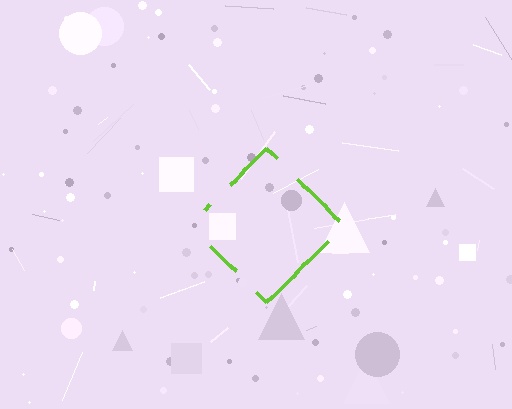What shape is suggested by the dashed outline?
The dashed outline suggests a diamond.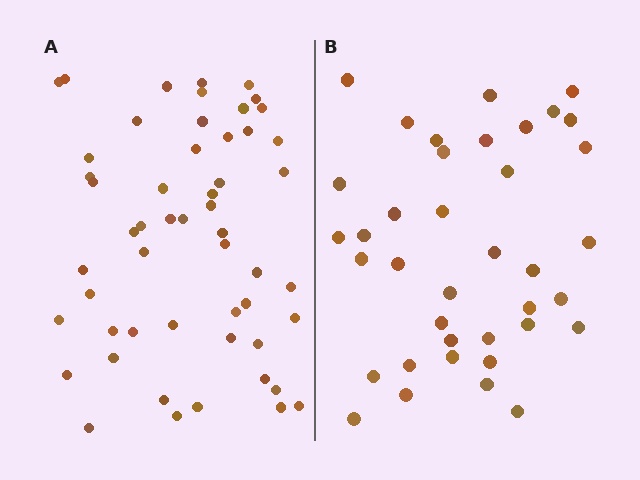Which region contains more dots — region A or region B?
Region A (the left region) has more dots.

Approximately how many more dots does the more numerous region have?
Region A has approximately 15 more dots than region B.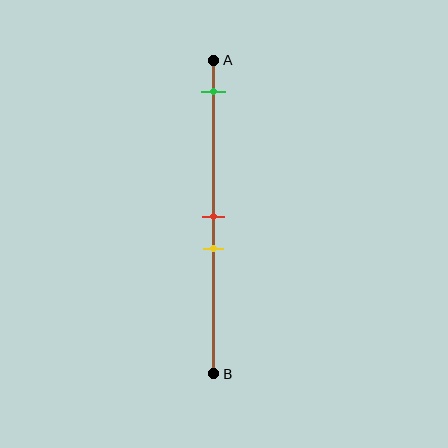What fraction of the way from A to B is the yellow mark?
The yellow mark is approximately 60% (0.6) of the way from A to B.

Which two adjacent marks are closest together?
The red and yellow marks are the closest adjacent pair.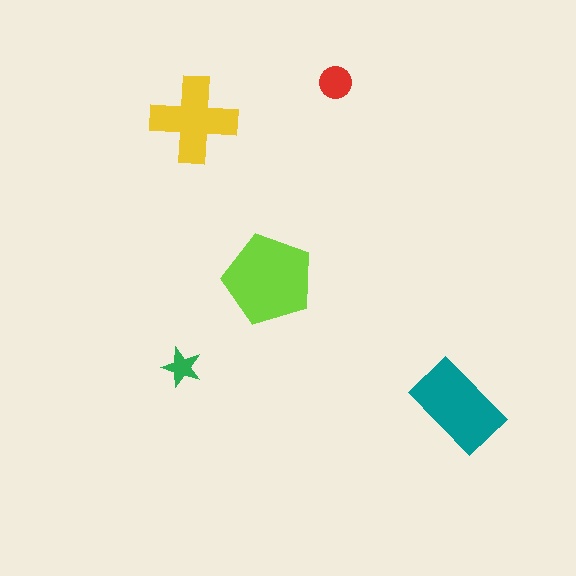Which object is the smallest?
The green star.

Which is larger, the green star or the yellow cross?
The yellow cross.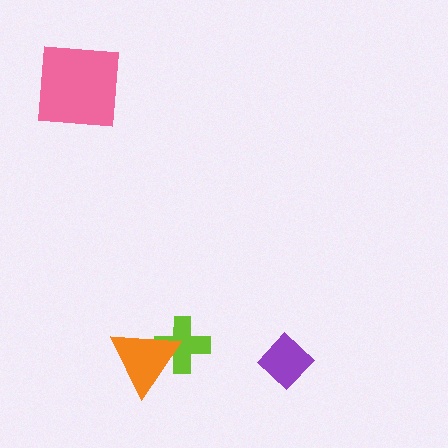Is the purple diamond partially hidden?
No, no other shape covers it.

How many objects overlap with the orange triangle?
1 object overlaps with the orange triangle.